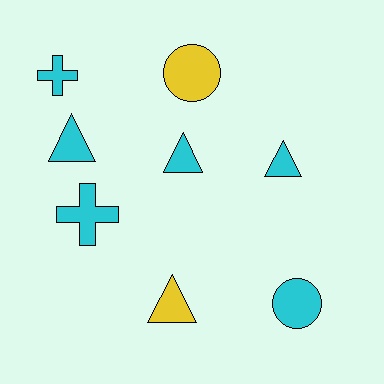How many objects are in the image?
There are 8 objects.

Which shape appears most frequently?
Triangle, with 4 objects.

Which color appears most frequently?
Cyan, with 6 objects.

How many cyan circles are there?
There is 1 cyan circle.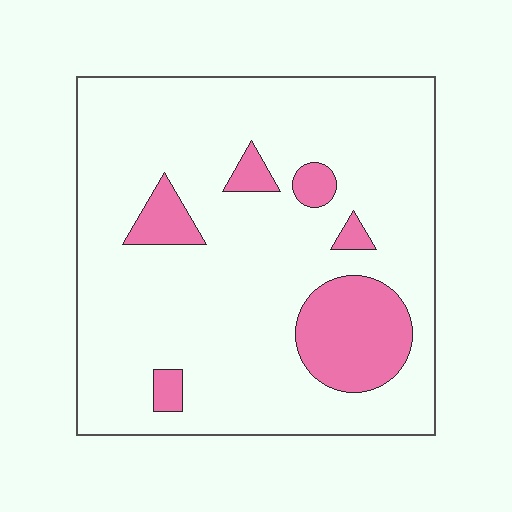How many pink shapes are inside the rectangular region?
6.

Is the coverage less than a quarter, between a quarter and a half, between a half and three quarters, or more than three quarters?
Less than a quarter.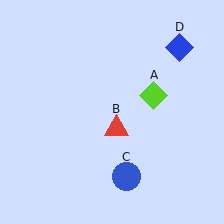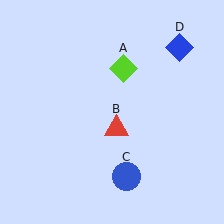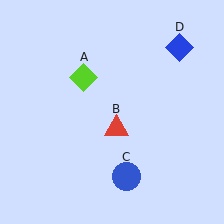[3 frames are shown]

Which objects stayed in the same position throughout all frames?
Red triangle (object B) and blue circle (object C) and blue diamond (object D) remained stationary.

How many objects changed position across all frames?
1 object changed position: lime diamond (object A).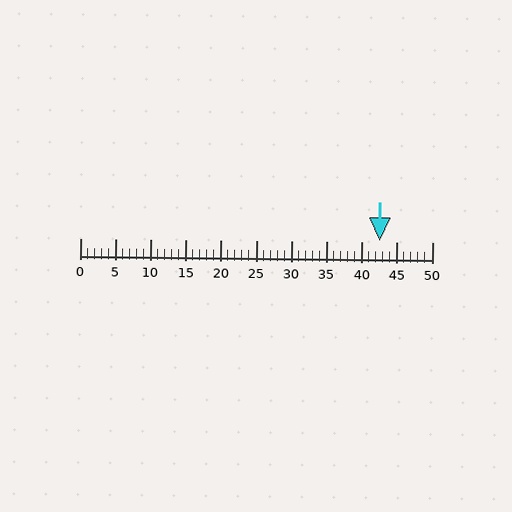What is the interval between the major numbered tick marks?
The major tick marks are spaced 5 units apart.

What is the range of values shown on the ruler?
The ruler shows values from 0 to 50.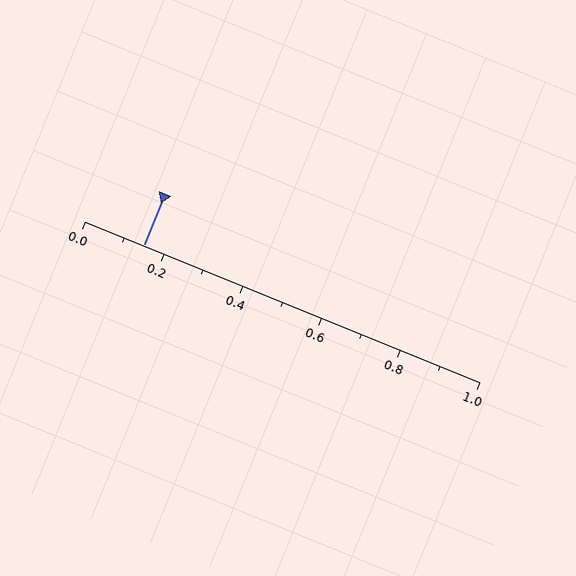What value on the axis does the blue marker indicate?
The marker indicates approximately 0.15.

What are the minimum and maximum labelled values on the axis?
The axis runs from 0.0 to 1.0.